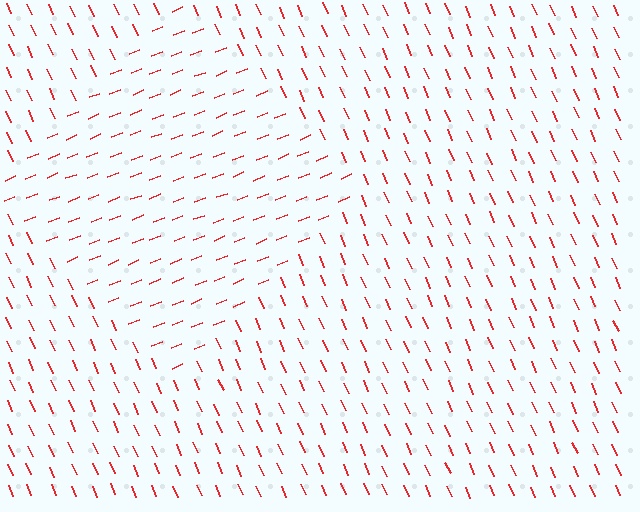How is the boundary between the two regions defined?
The boundary is defined purely by a change in line orientation (approximately 88 degrees difference). All lines are the same color and thickness.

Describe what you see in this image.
The image is filled with small red line segments. A diamond region in the image has lines oriented differently from the surrounding lines, creating a visible texture boundary.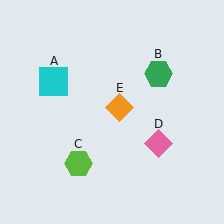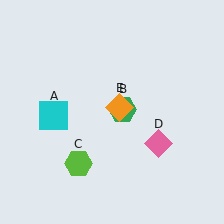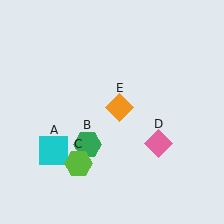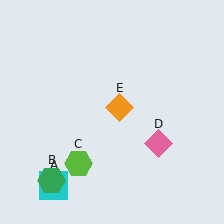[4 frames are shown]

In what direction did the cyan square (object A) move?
The cyan square (object A) moved down.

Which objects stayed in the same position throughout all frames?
Lime hexagon (object C) and pink diamond (object D) and orange diamond (object E) remained stationary.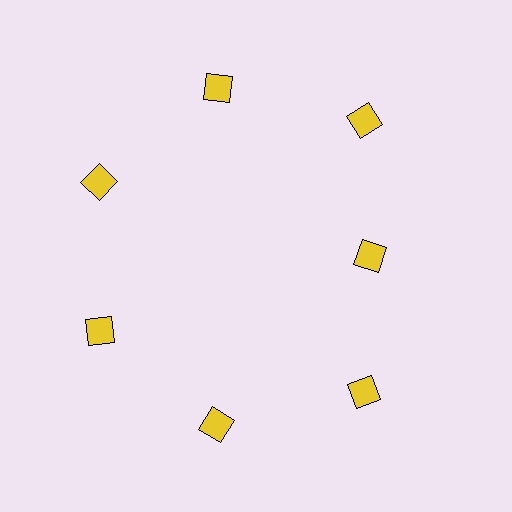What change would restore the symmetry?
The symmetry would be restored by moving it outward, back onto the ring so that all 7 diamonds sit at equal angles and equal distance from the center.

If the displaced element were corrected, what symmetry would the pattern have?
It would have 7-fold rotational symmetry — the pattern would map onto itself every 51 degrees.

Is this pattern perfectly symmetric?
No. The 7 yellow diamonds are arranged in a ring, but one element near the 3 o'clock position is pulled inward toward the center, breaking the 7-fold rotational symmetry.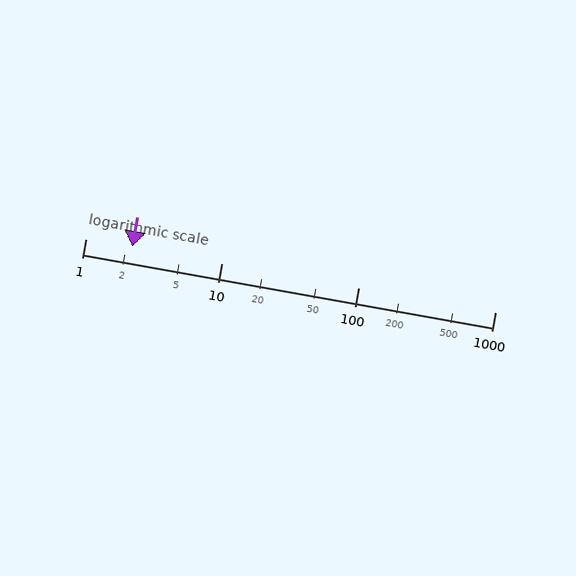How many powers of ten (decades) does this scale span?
The scale spans 3 decades, from 1 to 1000.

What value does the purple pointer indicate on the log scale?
The pointer indicates approximately 2.2.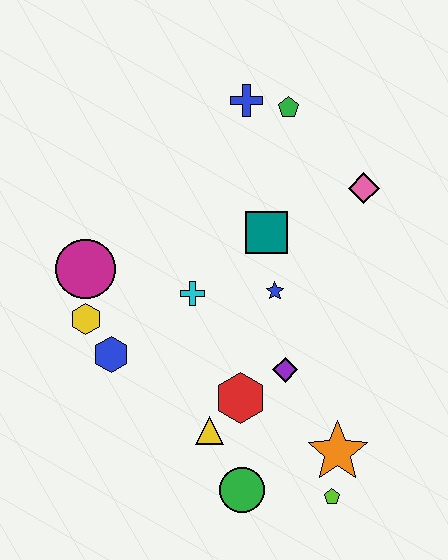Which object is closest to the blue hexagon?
The yellow hexagon is closest to the blue hexagon.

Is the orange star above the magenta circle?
No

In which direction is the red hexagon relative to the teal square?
The red hexagon is below the teal square.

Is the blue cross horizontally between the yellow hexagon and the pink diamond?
Yes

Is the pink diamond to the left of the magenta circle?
No